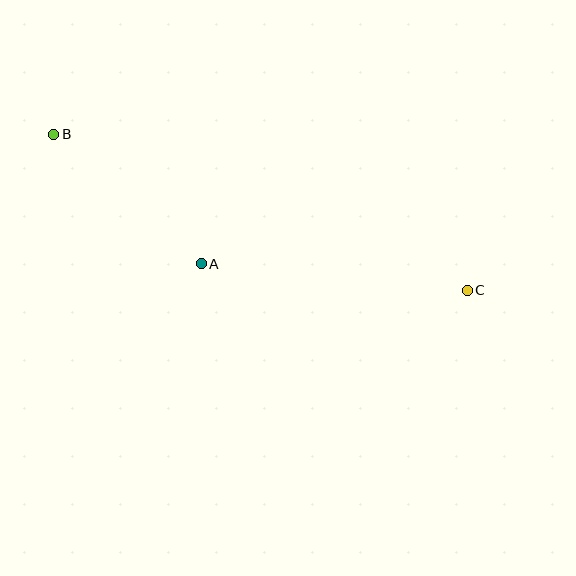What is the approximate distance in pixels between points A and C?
The distance between A and C is approximately 267 pixels.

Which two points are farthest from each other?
Points B and C are farthest from each other.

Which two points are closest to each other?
Points A and B are closest to each other.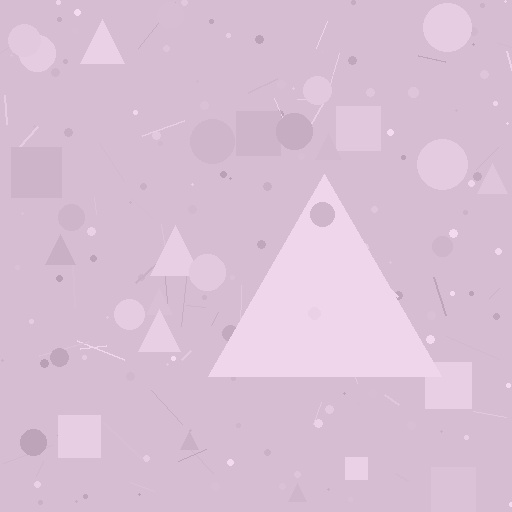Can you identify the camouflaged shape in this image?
The camouflaged shape is a triangle.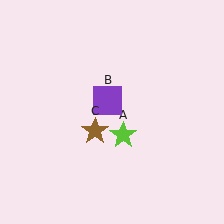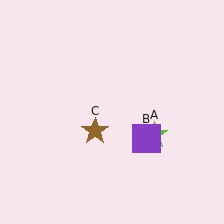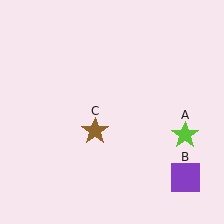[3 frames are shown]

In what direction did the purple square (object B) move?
The purple square (object B) moved down and to the right.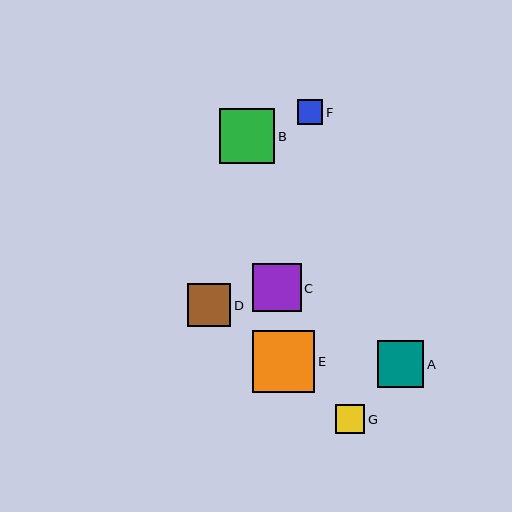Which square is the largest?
Square E is the largest with a size of approximately 63 pixels.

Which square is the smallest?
Square F is the smallest with a size of approximately 26 pixels.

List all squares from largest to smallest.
From largest to smallest: E, B, C, A, D, G, F.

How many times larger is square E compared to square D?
Square E is approximately 1.4 times the size of square D.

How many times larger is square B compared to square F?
Square B is approximately 2.2 times the size of square F.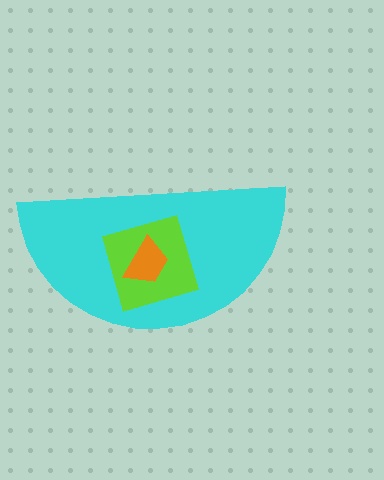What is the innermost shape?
The orange trapezoid.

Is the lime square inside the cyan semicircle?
Yes.